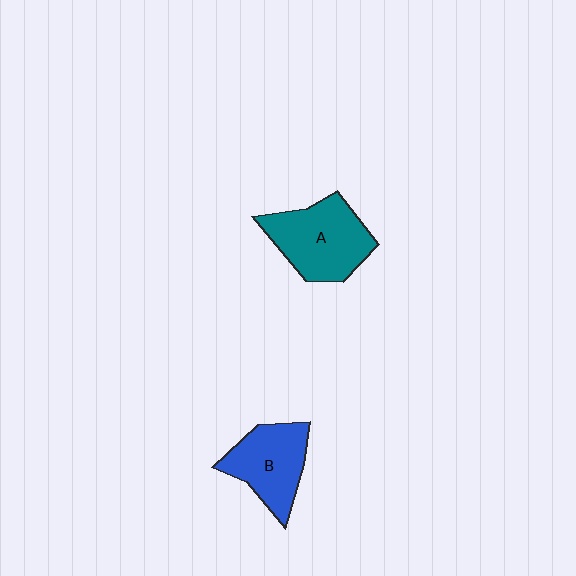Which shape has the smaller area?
Shape B (blue).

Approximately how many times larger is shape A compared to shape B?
Approximately 1.2 times.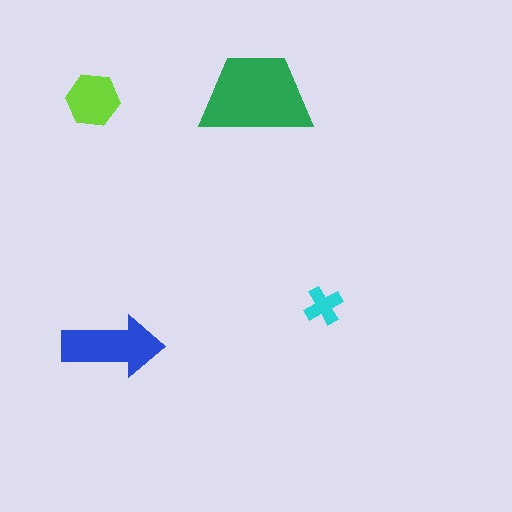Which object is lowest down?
The blue arrow is bottommost.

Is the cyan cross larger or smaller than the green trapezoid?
Smaller.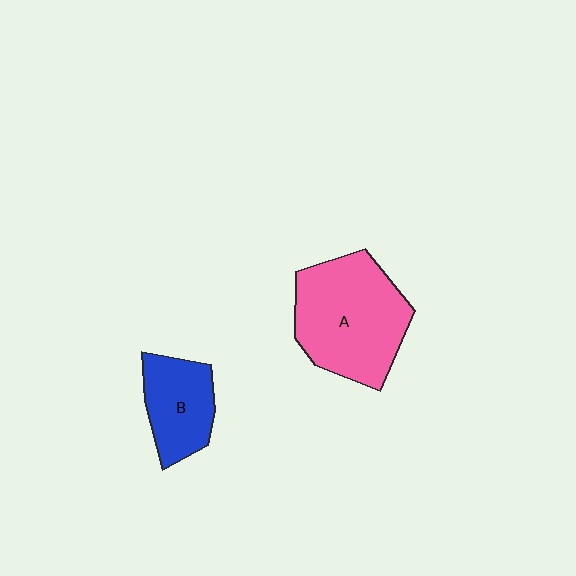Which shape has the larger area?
Shape A (pink).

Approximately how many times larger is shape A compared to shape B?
Approximately 1.8 times.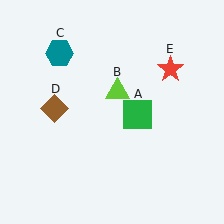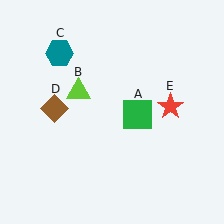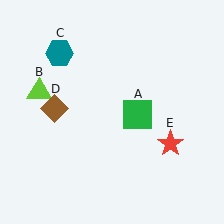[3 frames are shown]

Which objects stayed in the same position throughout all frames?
Green square (object A) and teal hexagon (object C) and brown diamond (object D) remained stationary.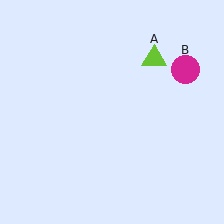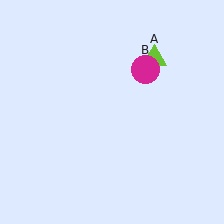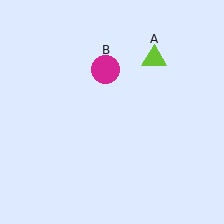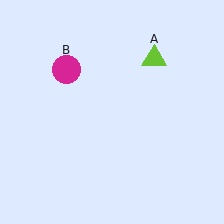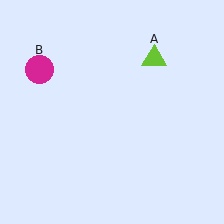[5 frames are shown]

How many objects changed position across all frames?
1 object changed position: magenta circle (object B).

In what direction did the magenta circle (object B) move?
The magenta circle (object B) moved left.